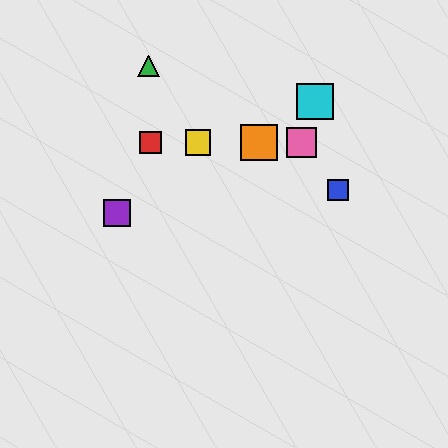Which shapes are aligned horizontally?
The red square, the yellow square, the orange square, the pink square are aligned horizontally.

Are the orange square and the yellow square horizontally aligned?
Yes, both are at y≈143.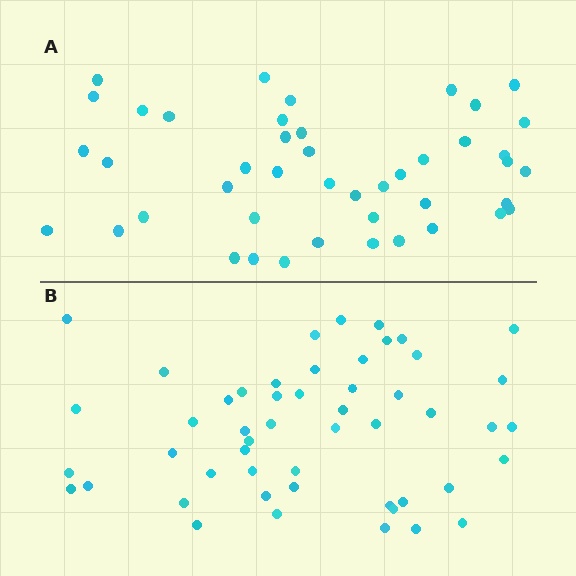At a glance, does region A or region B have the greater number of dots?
Region B (the bottom region) has more dots.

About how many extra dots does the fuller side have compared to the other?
Region B has roughly 8 or so more dots than region A.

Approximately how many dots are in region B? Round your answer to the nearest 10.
About 50 dots. (The exact count is 51, which rounds to 50.)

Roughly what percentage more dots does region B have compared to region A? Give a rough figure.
About 15% more.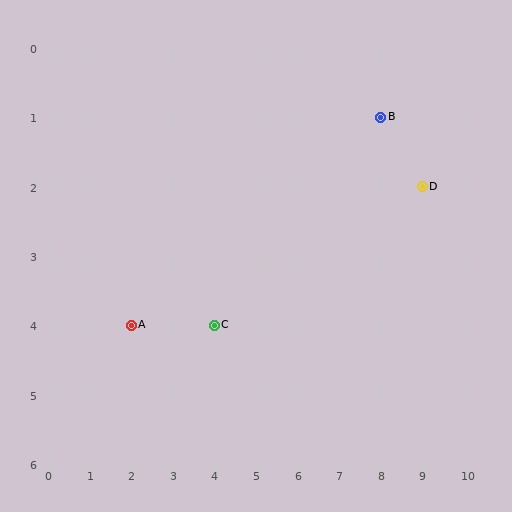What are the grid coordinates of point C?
Point C is at grid coordinates (4, 4).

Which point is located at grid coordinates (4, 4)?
Point C is at (4, 4).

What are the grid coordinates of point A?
Point A is at grid coordinates (2, 4).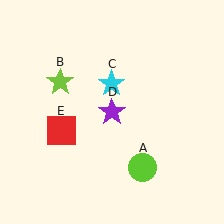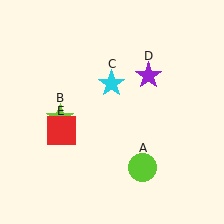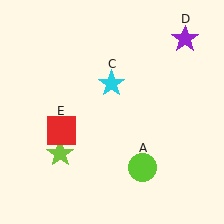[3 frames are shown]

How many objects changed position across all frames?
2 objects changed position: lime star (object B), purple star (object D).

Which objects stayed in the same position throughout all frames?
Lime circle (object A) and cyan star (object C) and red square (object E) remained stationary.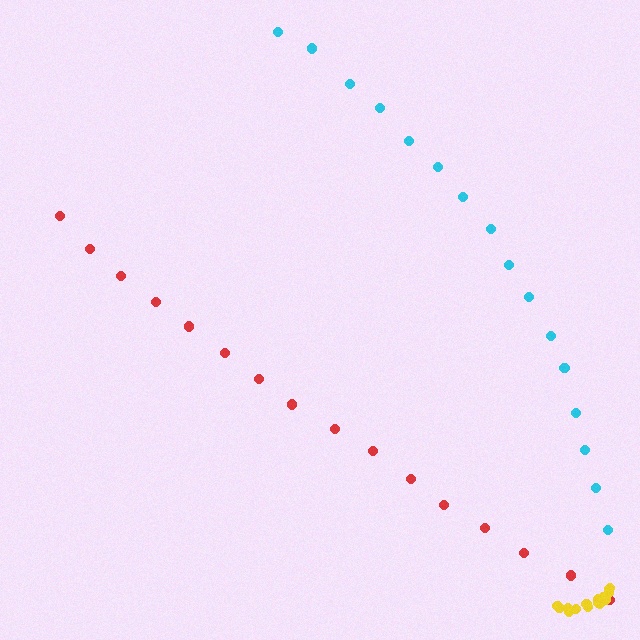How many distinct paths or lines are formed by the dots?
There are 3 distinct paths.